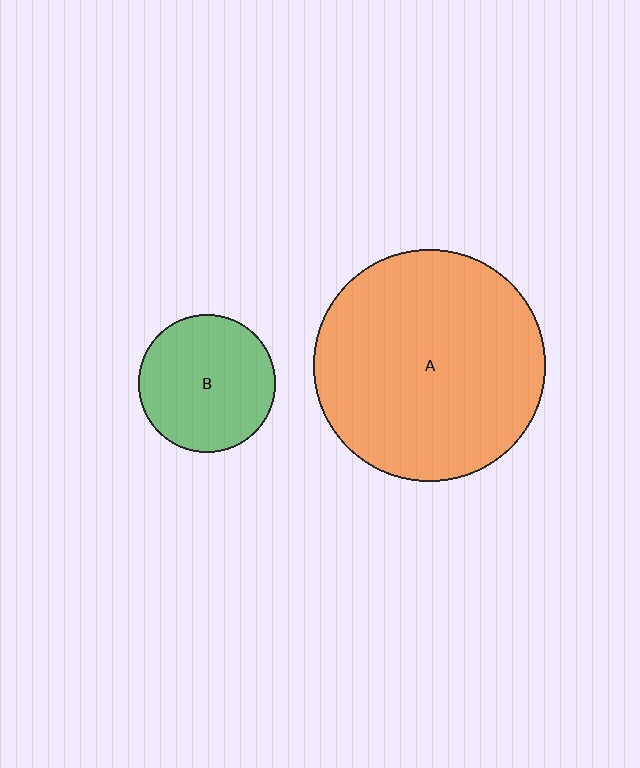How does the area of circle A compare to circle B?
Approximately 2.9 times.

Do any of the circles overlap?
No, none of the circles overlap.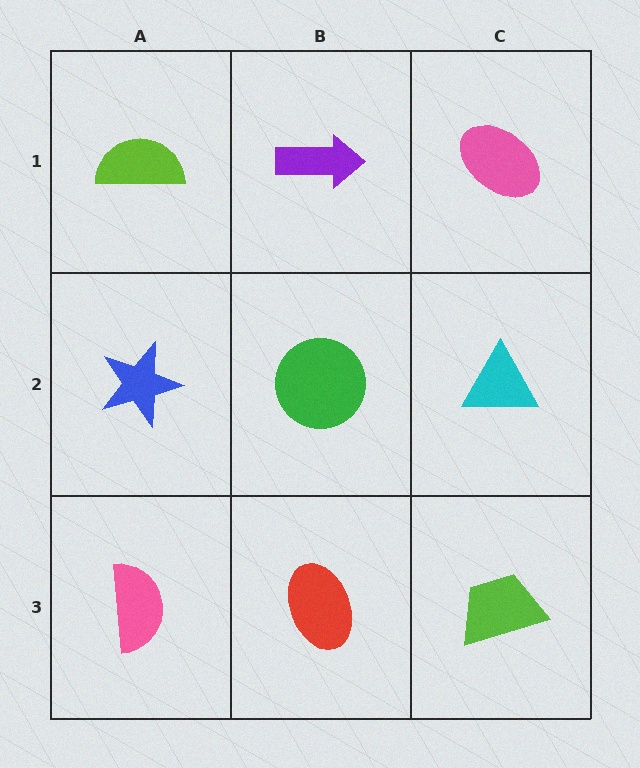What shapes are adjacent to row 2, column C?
A pink ellipse (row 1, column C), a lime trapezoid (row 3, column C), a green circle (row 2, column B).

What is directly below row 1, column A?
A blue star.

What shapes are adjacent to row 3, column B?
A green circle (row 2, column B), a pink semicircle (row 3, column A), a lime trapezoid (row 3, column C).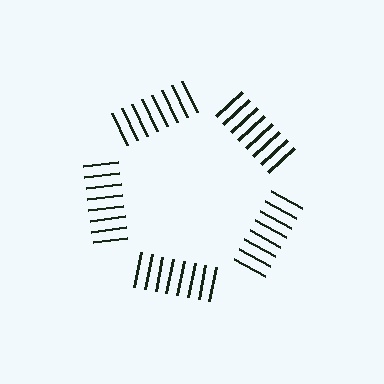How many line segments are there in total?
40 — 8 along each of the 5 edges.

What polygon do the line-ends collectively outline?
An illusory pentagon — the line segments terminate on its edges but no continuous stroke is drawn.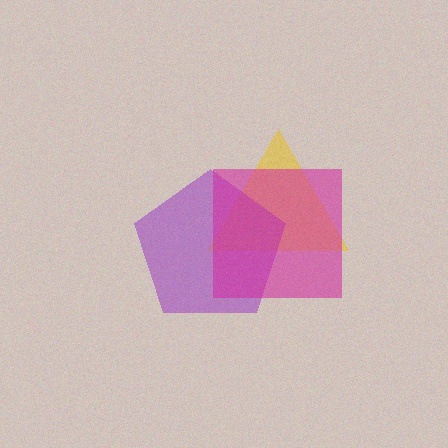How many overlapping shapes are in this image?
There are 3 overlapping shapes in the image.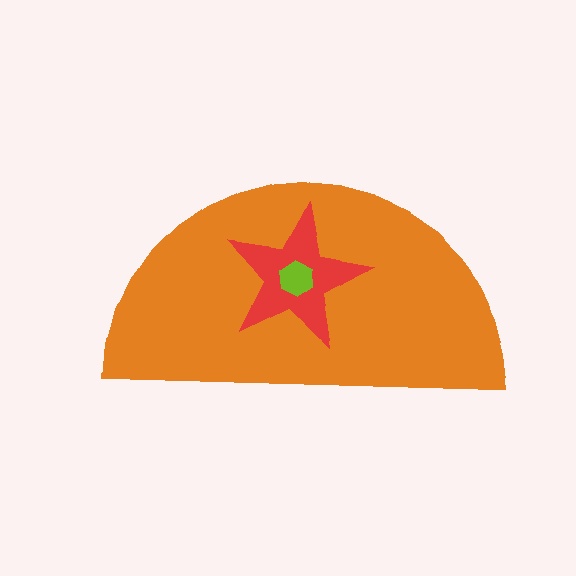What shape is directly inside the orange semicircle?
The red star.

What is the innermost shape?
The lime hexagon.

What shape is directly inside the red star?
The lime hexagon.